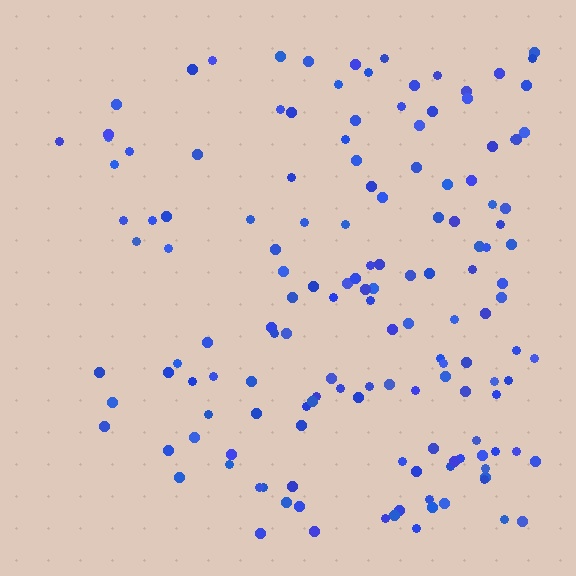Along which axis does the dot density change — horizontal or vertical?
Horizontal.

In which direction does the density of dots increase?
From left to right, with the right side densest.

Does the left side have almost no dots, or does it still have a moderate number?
Still a moderate number, just noticeably fewer than the right.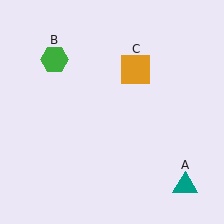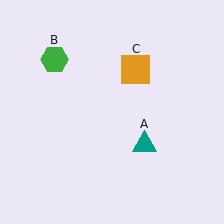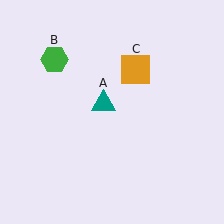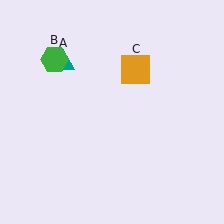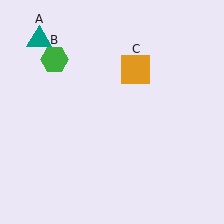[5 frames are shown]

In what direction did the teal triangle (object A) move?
The teal triangle (object A) moved up and to the left.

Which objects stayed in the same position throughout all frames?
Green hexagon (object B) and orange square (object C) remained stationary.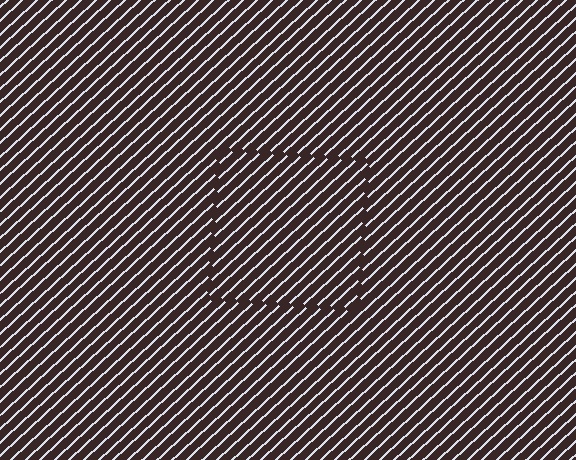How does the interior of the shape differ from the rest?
The interior of the shape contains the same grating, shifted by half a period — the contour is defined by the phase discontinuity where line-ends from the inner and outer gratings abut.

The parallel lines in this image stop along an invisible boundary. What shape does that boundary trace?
An illusory square. The interior of the shape contains the same grating, shifted by half a period — the contour is defined by the phase discontinuity where line-ends from the inner and outer gratings abut.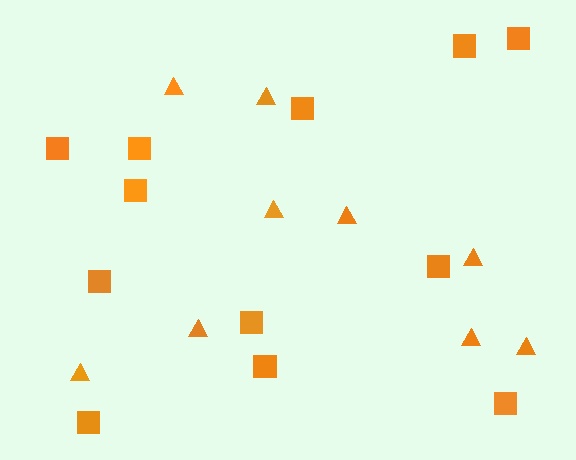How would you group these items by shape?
There are 2 groups: one group of triangles (9) and one group of squares (12).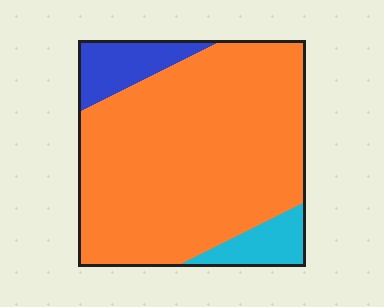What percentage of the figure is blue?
Blue takes up about one tenth (1/10) of the figure.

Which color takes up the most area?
Orange, at roughly 80%.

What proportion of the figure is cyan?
Cyan covers 8% of the figure.